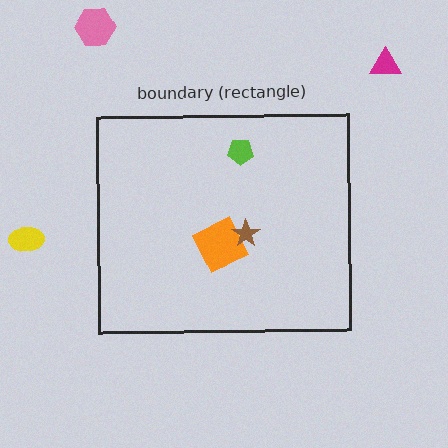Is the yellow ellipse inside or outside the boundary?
Outside.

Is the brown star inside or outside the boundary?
Inside.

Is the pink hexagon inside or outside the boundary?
Outside.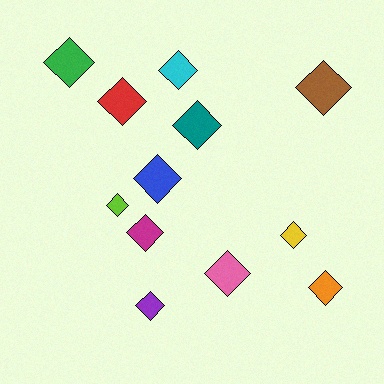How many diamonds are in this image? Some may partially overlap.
There are 12 diamonds.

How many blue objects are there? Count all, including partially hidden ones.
There is 1 blue object.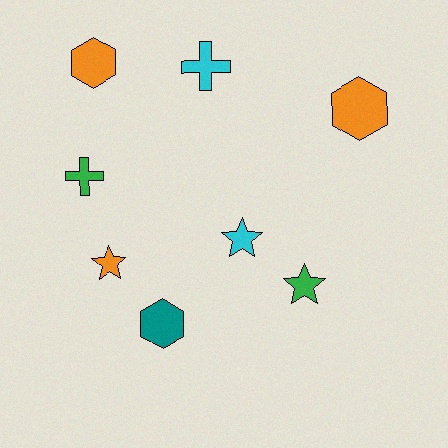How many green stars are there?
There is 1 green star.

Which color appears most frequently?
Orange, with 3 objects.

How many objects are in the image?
There are 8 objects.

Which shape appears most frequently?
Star, with 3 objects.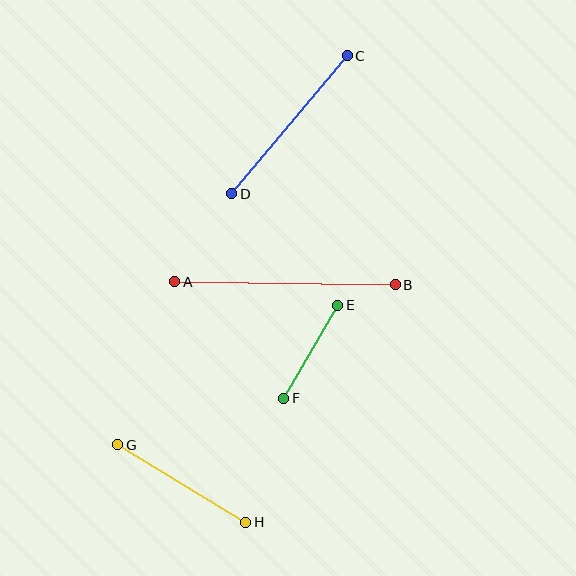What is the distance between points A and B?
The distance is approximately 220 pixels.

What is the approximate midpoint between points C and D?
The midpoint is at approximately (289, 125) pixels.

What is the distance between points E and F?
The distance is approximately 108 pixels.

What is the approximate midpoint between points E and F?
The midpoint is at approximately (311, 352) pixels.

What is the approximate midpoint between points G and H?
The midpoint is at approximately (182, 484) pixels.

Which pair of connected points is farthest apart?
Points A and B are farthest apart.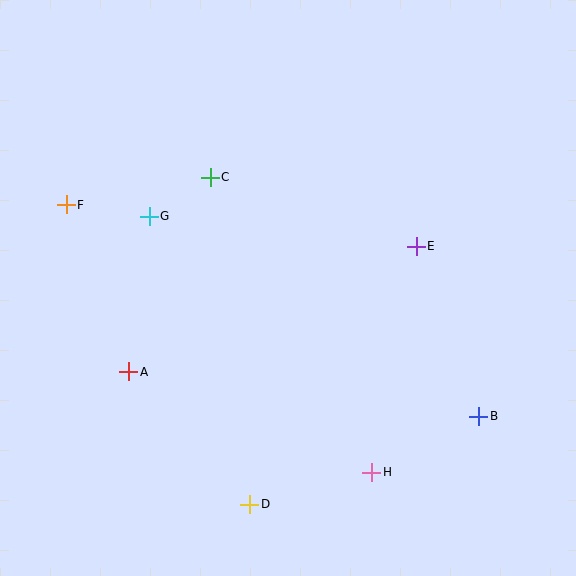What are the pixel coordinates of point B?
Point B is at (479, 416).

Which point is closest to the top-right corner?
Point E is closest to the top-right corner.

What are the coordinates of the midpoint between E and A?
The midpoint between E and A is at (272, 309).